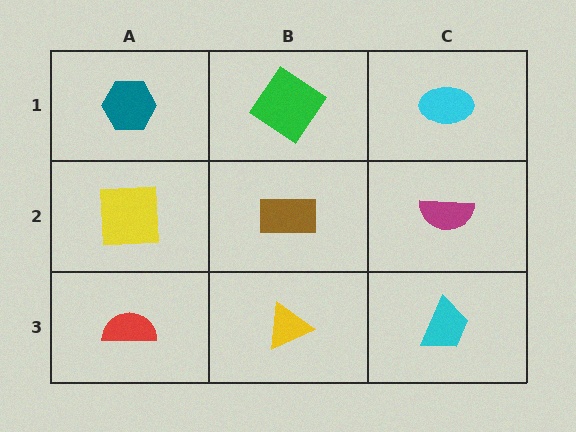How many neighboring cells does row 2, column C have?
3.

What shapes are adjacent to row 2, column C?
A cyan ellipse (row 1, column C), a cyan trapezoid (row 3, column C), a brown rectangle (row 2, column B).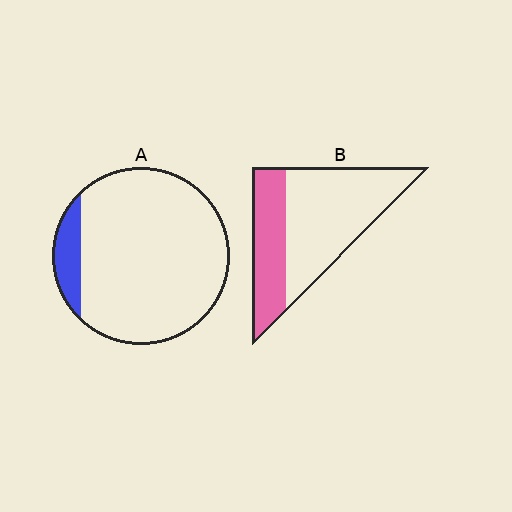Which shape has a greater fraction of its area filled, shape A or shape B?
Shape B.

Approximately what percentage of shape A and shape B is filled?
A is approximately 10% and B is approximately 35%.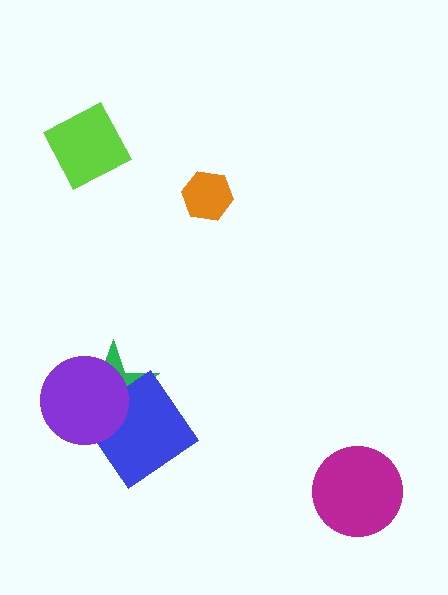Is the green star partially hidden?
Yes, it is partially covered by another shape.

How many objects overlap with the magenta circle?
0 objects overlap with the magenta circle.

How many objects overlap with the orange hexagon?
0 objects overlap with the orange hexagon.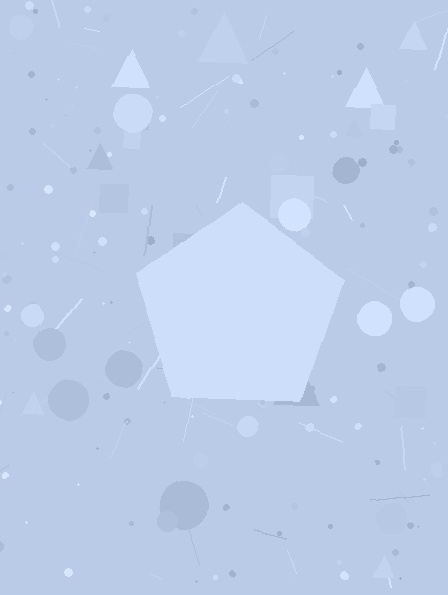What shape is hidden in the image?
A pentagon is hidden in the image.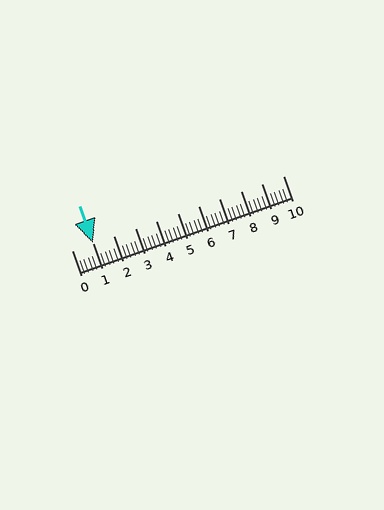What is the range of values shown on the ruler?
The ruler shows values from 0 to 10.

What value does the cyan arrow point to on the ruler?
The cyan arrow points to approximately 1.0.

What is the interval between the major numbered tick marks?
The major tick marks are spaced 1 units apart.